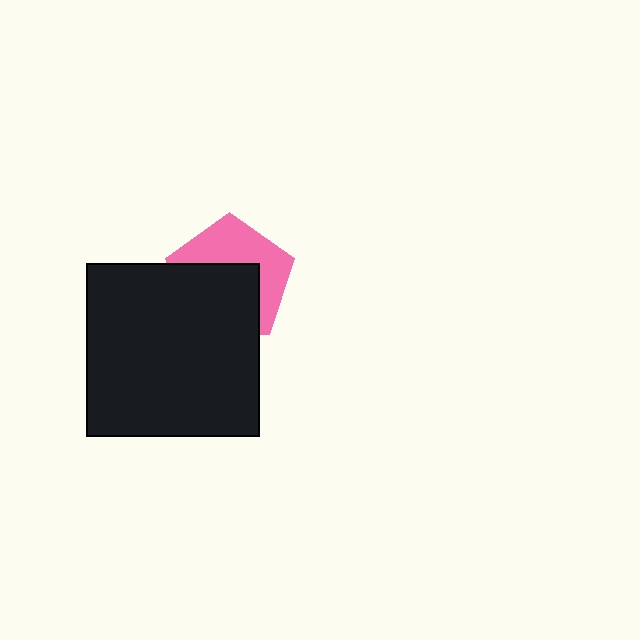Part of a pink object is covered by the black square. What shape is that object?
It is a pentagon.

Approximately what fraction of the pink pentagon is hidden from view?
Roughly 53% of the pink pentagon is hidden behind the black square.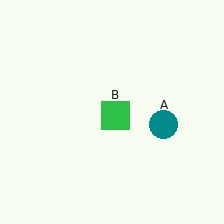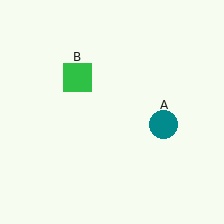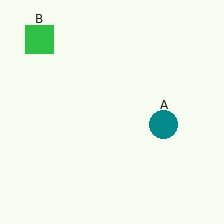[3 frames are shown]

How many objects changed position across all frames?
1 object changed position: green square (object B).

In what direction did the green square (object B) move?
The green square (object B) moved up and to the left.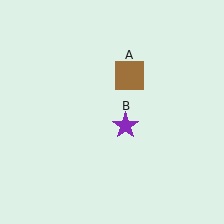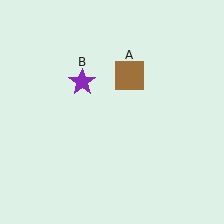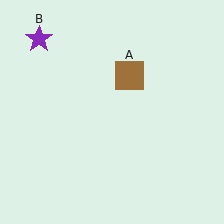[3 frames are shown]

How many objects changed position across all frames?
1 object changed position: purple star (object B).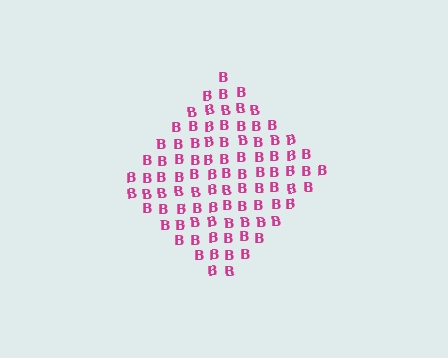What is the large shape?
The large shape is a diamond.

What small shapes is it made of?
It is made of small letter B's.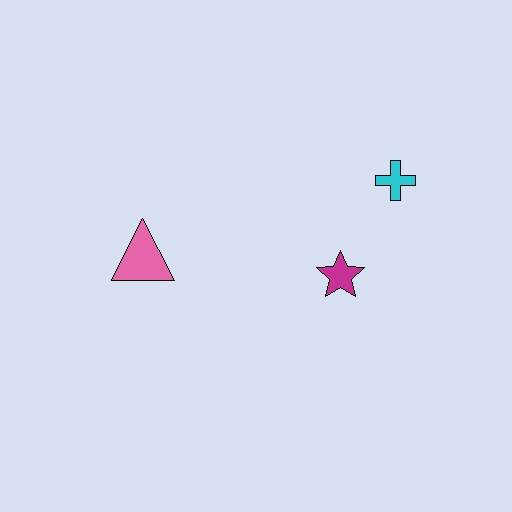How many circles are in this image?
There are no circles.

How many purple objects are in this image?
There are no purple objects.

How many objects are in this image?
There are 3 objects.